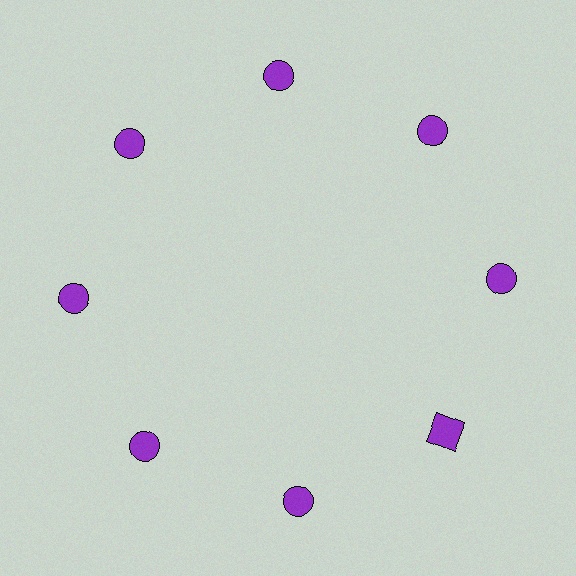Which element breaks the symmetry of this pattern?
The purple square at roughly the 4 o'clock position breaks the symmetry. All other shapes are purple circles.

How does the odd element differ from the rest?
It has a different shape: square instead of circle.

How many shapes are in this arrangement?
There are 8 shapes arranged in a ring pattern.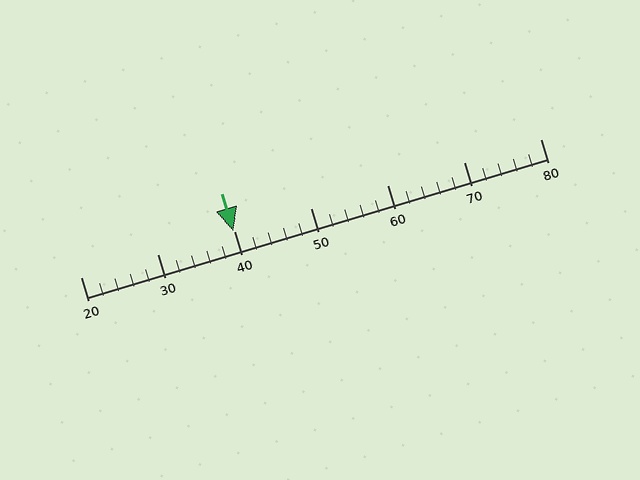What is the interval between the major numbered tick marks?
The major tick marks are spaced 10 units apart.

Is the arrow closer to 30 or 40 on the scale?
The arrow is closer to 40.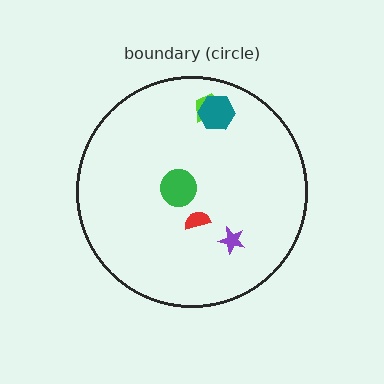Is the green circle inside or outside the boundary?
Inside.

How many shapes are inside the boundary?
5 inside, 0 outside.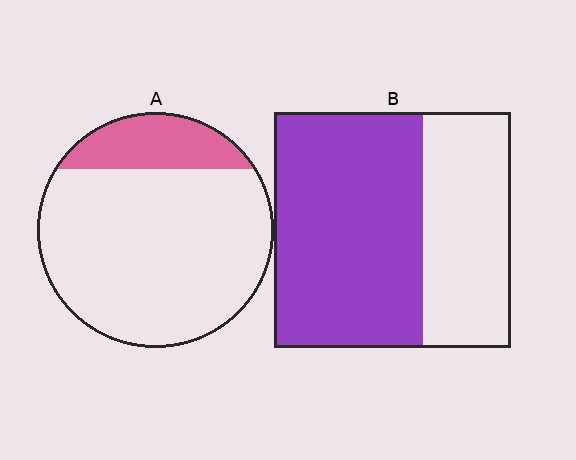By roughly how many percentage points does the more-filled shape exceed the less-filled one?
By roughly 45 percentage points (B over A).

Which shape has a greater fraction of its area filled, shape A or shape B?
Shape B.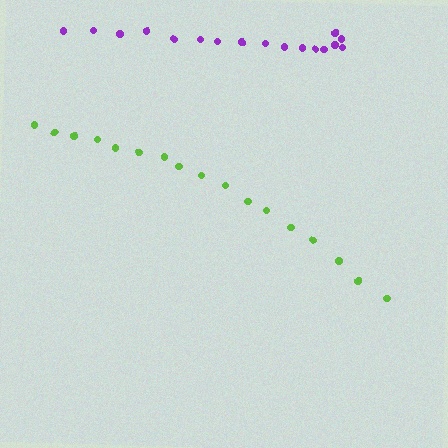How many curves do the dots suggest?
There are 2 distinct paths.